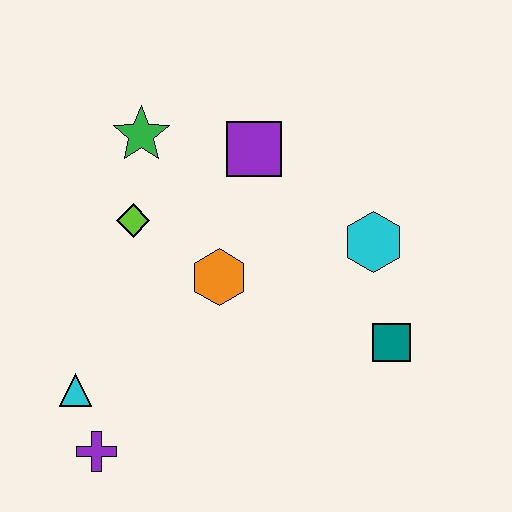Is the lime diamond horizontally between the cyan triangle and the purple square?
Yes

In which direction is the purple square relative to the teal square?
The purple square is above the teal square.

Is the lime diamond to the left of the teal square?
Yes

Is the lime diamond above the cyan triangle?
Yes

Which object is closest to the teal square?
The cyan hexagon is closest to the teal square.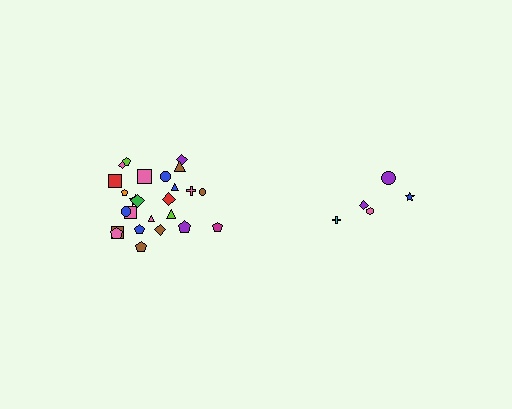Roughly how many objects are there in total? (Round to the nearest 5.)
Roughly 30 objects in total.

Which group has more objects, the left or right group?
The left group.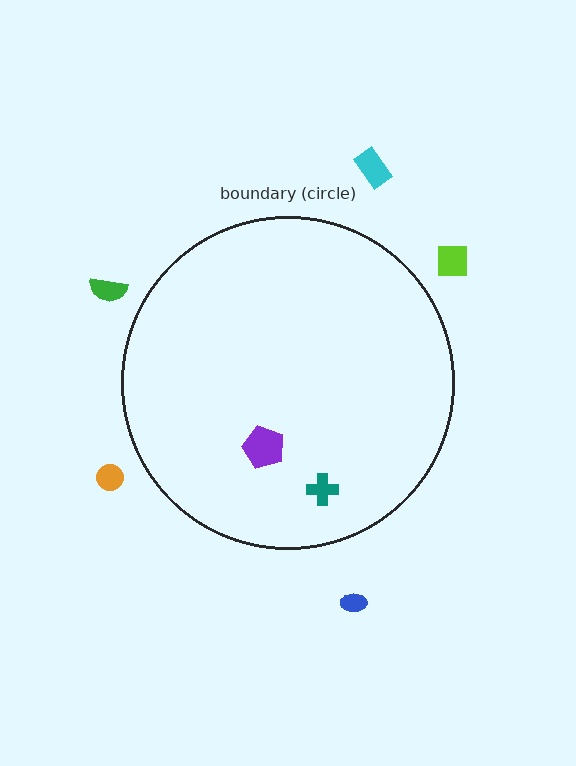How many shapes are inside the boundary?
2 inside, 5 outside.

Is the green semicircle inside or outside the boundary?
Outside.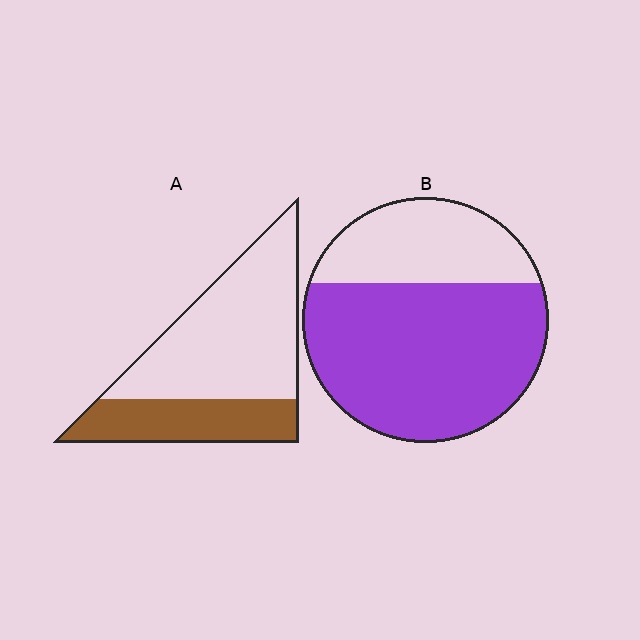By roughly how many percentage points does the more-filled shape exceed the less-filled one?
By roughly 35 percentage points (B over A).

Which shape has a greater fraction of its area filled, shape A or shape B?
Shape B.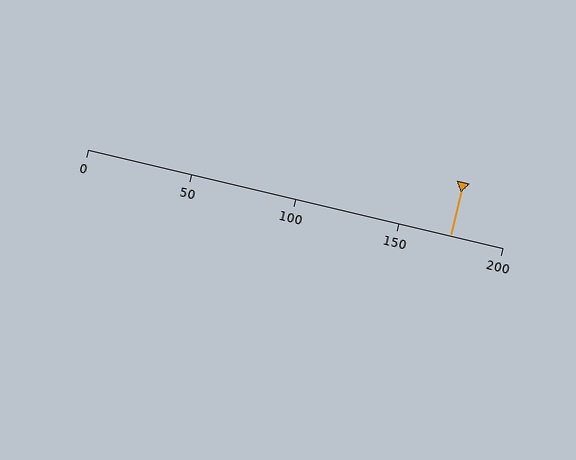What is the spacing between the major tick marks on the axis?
The major ticks are spaced 50 apart.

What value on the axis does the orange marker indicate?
The marker indicates approximately 175.